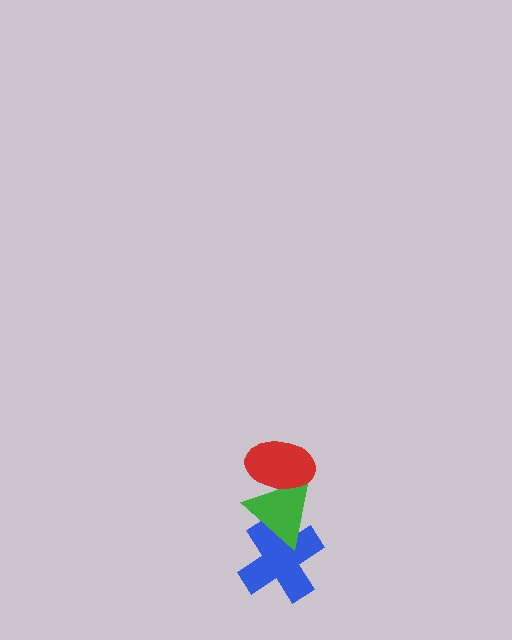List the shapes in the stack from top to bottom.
From top to bottom: the red ellipse, the green triangle, the blue cross.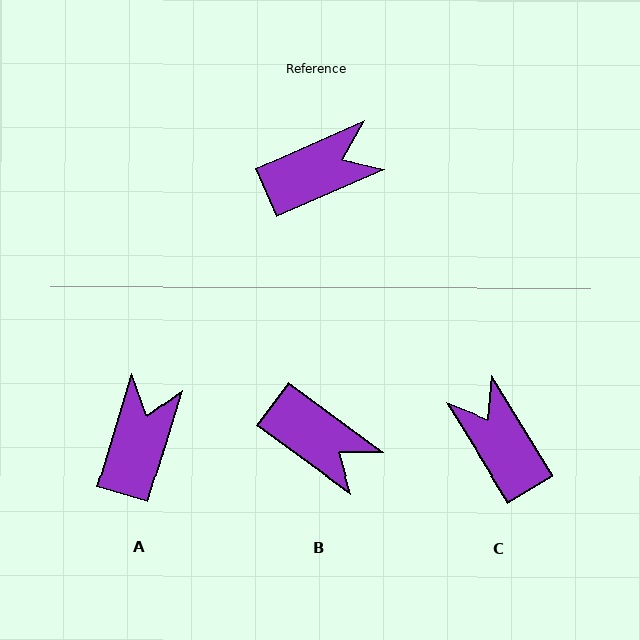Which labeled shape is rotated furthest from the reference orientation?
C, about 98 degrees away.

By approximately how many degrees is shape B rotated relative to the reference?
Approximately 60 degrees clockwise.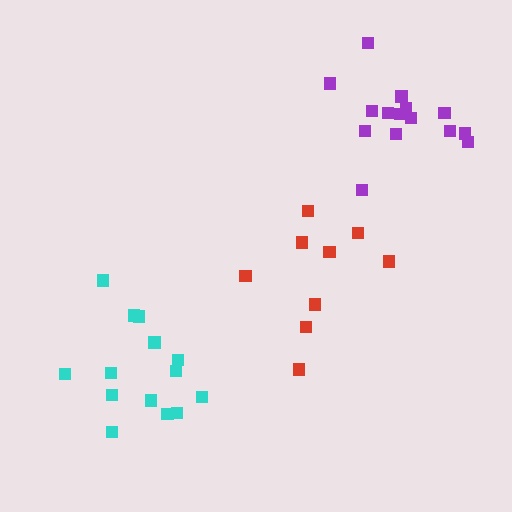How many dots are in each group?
Group 1: 9 dots, Group 2: 15 dots, Group 3: 15 dots (39 total).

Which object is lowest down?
The cyan cluster is bottommost.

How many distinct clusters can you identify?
There are 3 distinct clusters.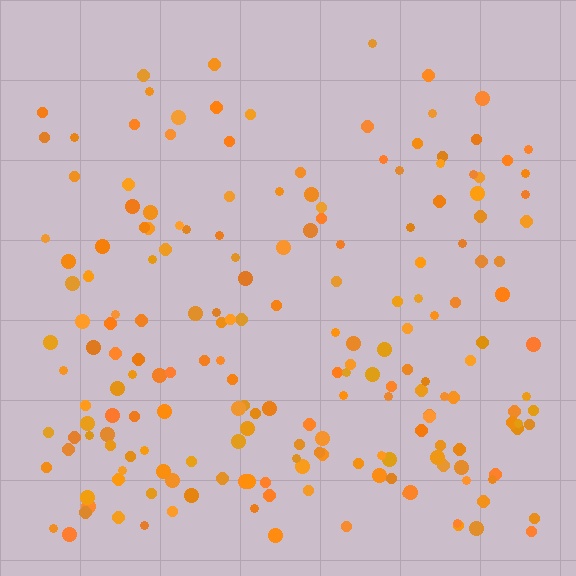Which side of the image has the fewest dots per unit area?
The top.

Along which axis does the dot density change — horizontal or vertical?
Vertical.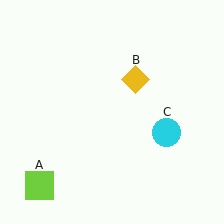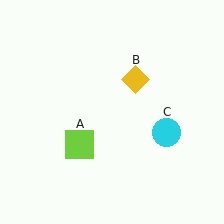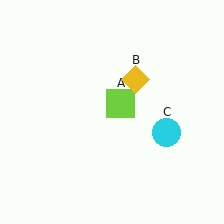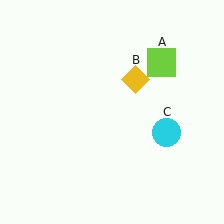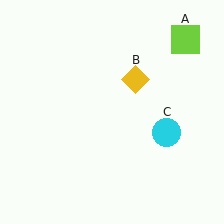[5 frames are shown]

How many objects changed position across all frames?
1 object changed position: lime square (object A).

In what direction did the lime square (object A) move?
The lime square (object A) moved up and to the right.